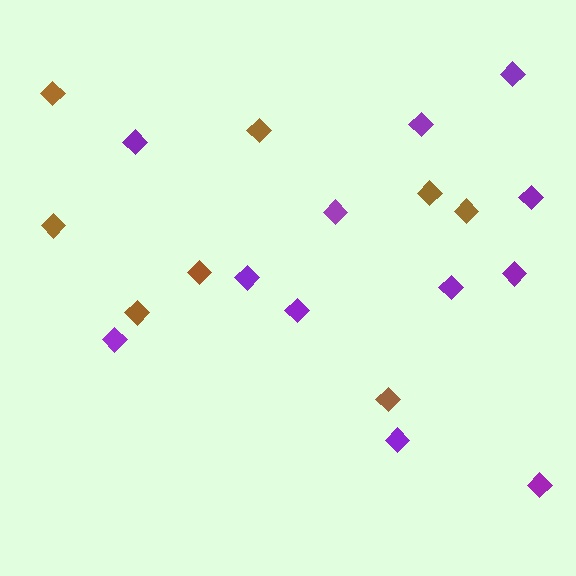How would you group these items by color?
There are 2 groups: one group of brown diamonds (8) and one group of purple diamonds (12).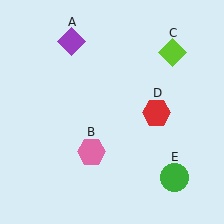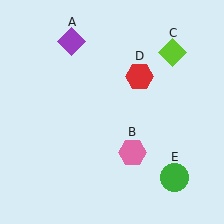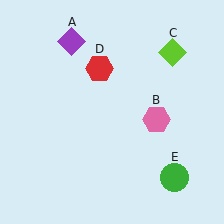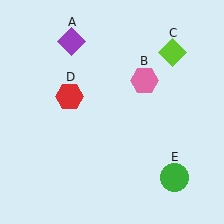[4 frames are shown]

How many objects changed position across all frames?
2 objects changed position: pink hexagon (object B), red hexagon (object D).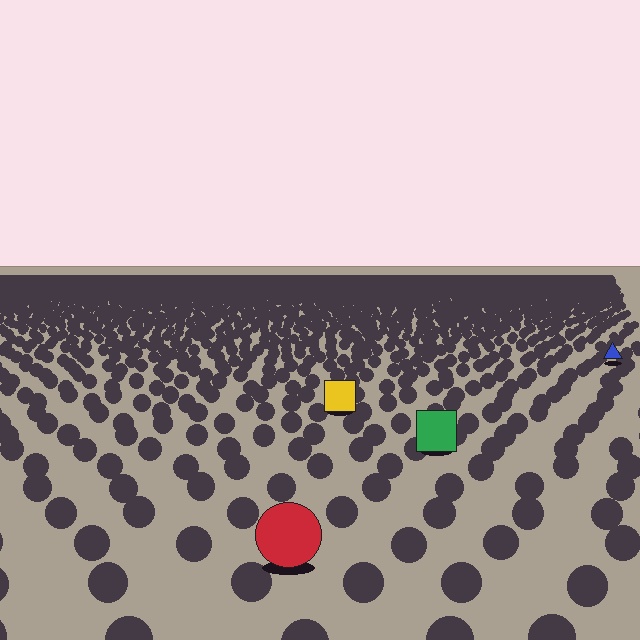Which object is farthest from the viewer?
The blue triangle is farthest from the viewer. It appears smaller and the ground texture around it is denser.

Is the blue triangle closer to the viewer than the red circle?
No. The red circle is closer — you can tell from the texture gradient: the ground texture is coarser near it.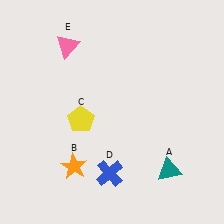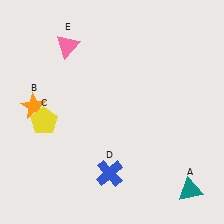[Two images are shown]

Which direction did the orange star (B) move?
The orange star (B) moved up.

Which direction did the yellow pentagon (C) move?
The yellow pentagon (C) moved left.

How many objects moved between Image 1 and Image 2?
3 objects moved between the two images.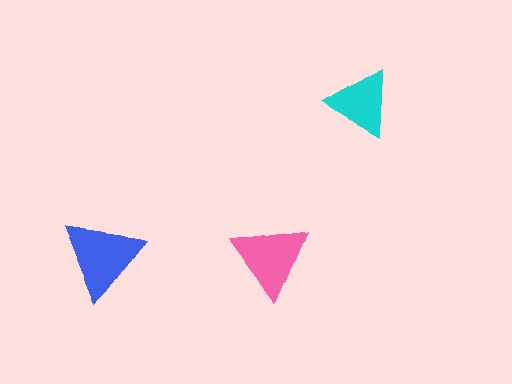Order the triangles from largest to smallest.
the blue one, the pink one, the cyan one.